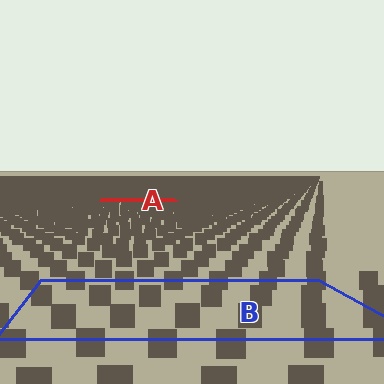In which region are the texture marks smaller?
The texture marks are smaller in region A, because it is farther away.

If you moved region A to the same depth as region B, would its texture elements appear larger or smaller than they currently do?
They would appear larger. At a closer depth, the same texture elements are projected at a bigger on-screen size.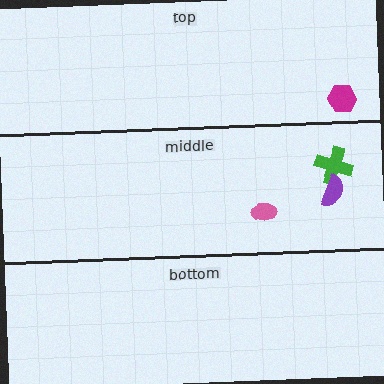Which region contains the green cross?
The middle region.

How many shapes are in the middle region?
3.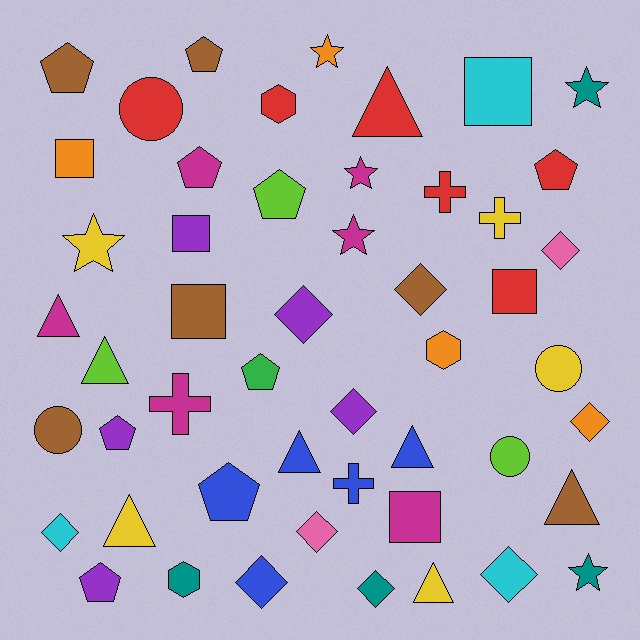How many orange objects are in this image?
There are 4 orange objects.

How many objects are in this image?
There are 50 objects.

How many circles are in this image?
There are 4 circles.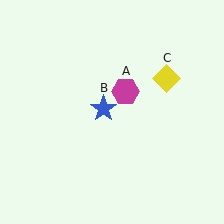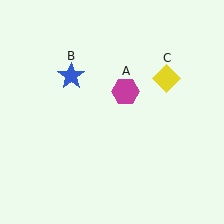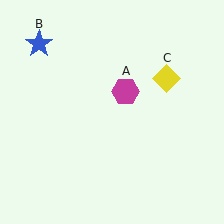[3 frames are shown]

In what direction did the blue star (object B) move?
The blue star (object B) moved up and to the left.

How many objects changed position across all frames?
1 object changed position: blue star (object B).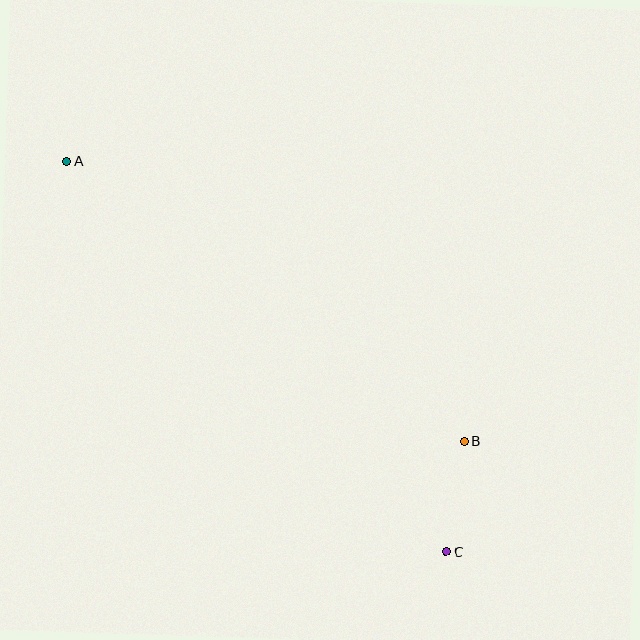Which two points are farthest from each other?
Points A and C are farthest from each other.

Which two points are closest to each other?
Points B and C are closest to each other.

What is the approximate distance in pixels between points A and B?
The distance between A and B is approximately 486 pixels.